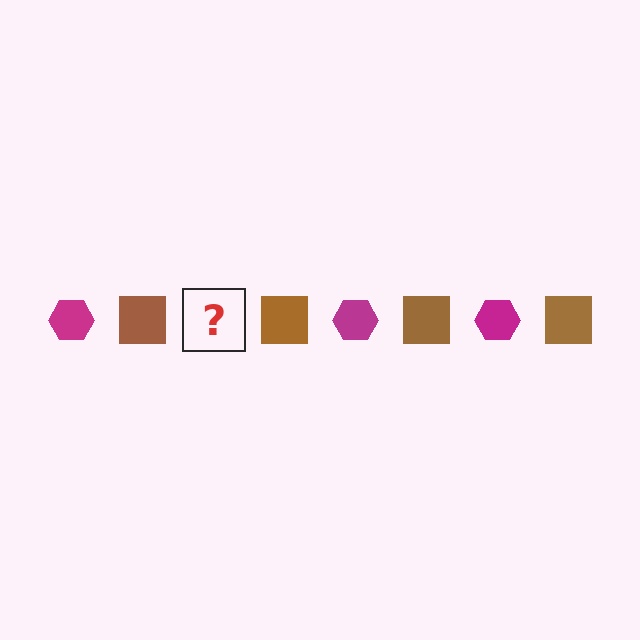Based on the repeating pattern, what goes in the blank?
The blank should be a magenta hexagon.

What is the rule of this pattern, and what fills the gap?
The rule is that the pattern alternates between magenta hexagon and brown square. The gap should be filled with a magenta hexagon.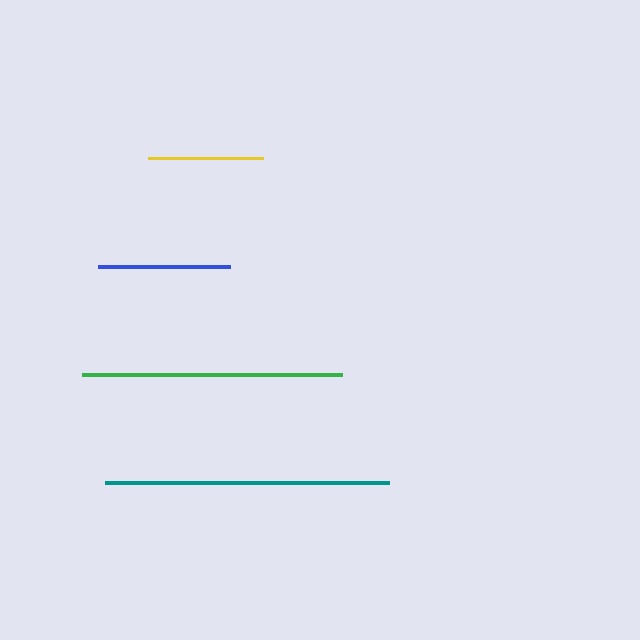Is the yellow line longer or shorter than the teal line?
The teal line is longer than the yellow line.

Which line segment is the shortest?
The yellow line is the shortest at approximately 116 pixels.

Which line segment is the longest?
The teal line is the longest at approximately 284 pixels.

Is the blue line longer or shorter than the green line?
The green line is longer than the blue line.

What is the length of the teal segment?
The teal segment is approximately 284 pixels long.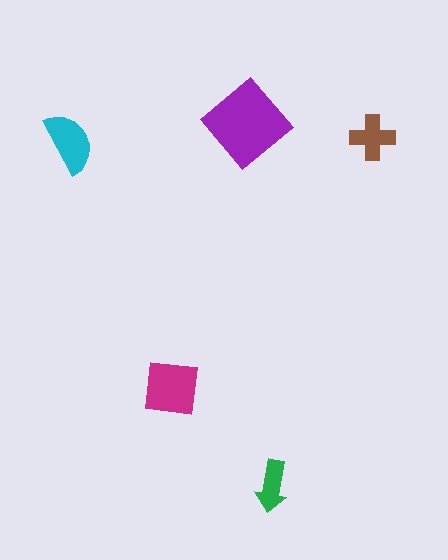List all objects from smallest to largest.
The green arrow, the brown cross, the cyan semicircle, the magenta square, the purple diamond.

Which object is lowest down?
The green arrow is bottommost.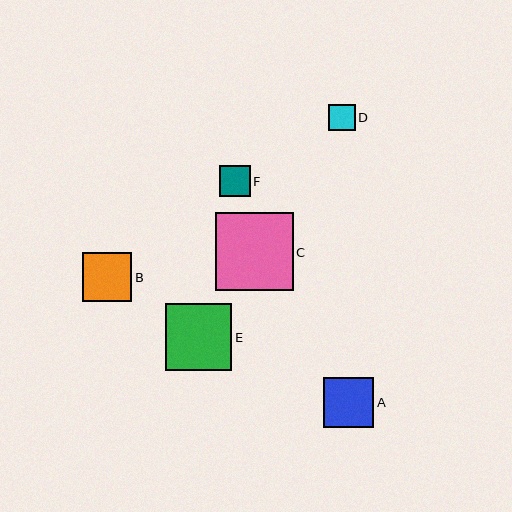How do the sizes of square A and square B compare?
Square A and square B are approximately the same size.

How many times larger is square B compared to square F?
Square B is approximately 1.6 times the size of square F.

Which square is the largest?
Square C is the largest with a size of approximately 78 pixels.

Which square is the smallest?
Square D is the smallest with a size of approximately 26 pixels.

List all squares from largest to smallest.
From largest to smallest: C, E, A, B, F, D.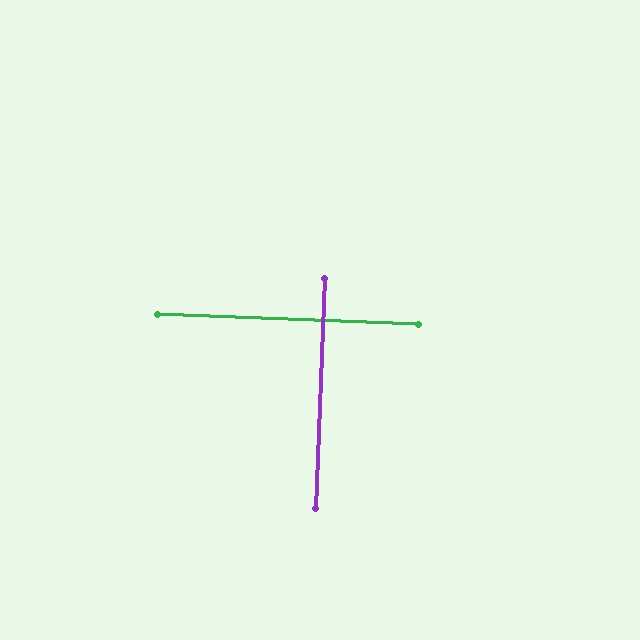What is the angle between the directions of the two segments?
Approximately 90 degrees.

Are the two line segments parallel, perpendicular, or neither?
Perpendicular — they meet at approximately 90°.